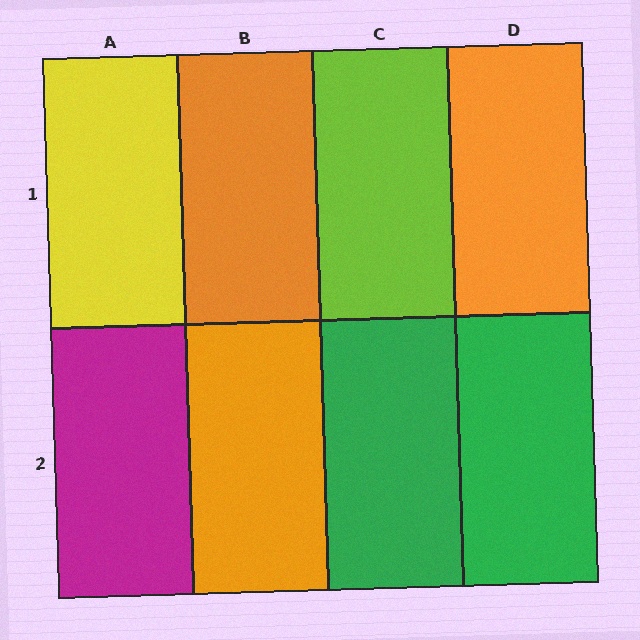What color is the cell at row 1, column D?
Orange.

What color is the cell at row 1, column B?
Orange.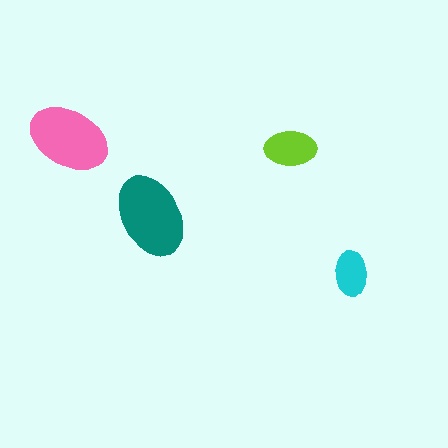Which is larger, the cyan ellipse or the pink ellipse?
The pink one.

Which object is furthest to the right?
The cyan ellipse is rightmost.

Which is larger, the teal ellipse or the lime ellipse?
The teal one.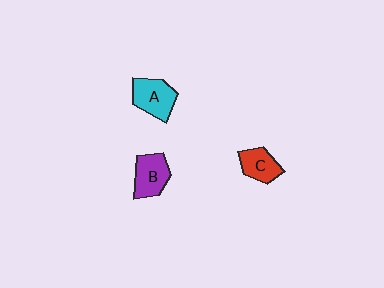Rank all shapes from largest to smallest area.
From largest to smallest: A (cyan), B (purple), C (red).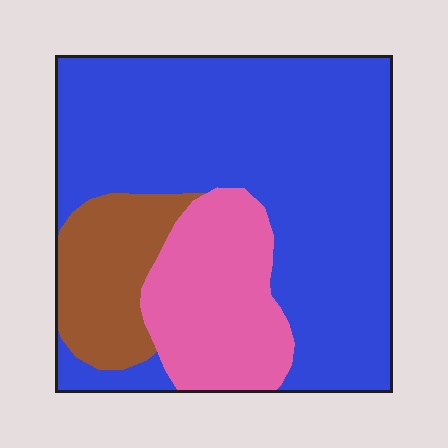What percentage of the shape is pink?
Pink takes up about one fifth (1/5) of the shape.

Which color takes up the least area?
Brown, at roughly 15%.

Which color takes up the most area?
Blue, at roughly 65%.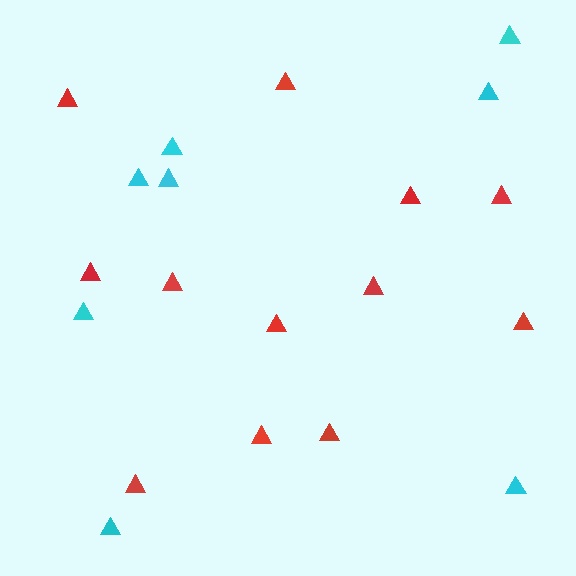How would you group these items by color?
There are 2 groups: one group of red triangles (12) and one group of cyan triangles (8).